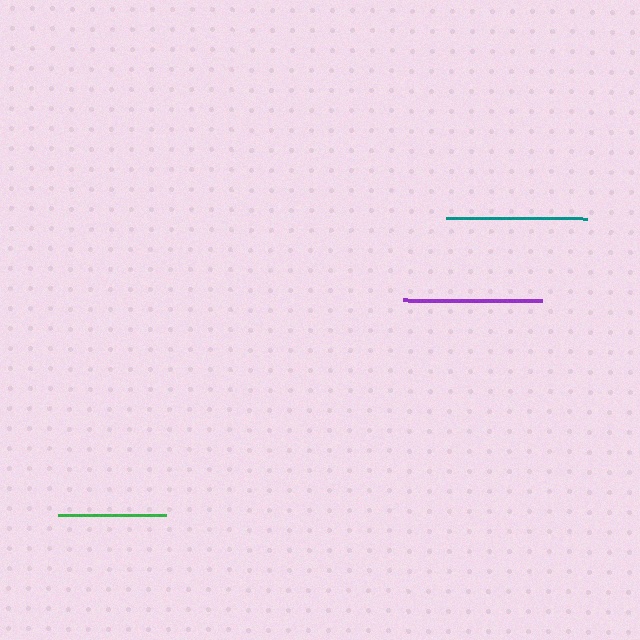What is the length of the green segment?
The green segment is approximately 108 pixels long.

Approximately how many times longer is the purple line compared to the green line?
The purple line is approximately 1.3 times the length of the green line.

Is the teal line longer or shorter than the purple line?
The teal line is longer than the purple line.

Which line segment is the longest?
The teal line is the longest at approximately 141 pixels.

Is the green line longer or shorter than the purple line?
The purple line is longer than the green line.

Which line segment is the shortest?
The green line is the shortest at approximately 108 pixels.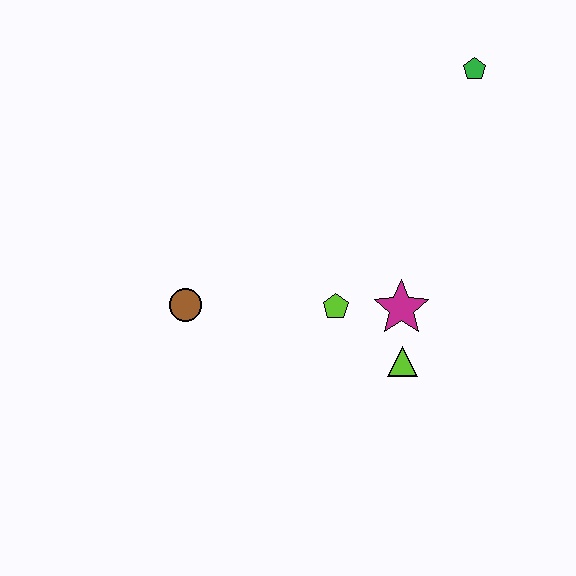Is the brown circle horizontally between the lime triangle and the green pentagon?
No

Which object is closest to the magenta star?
The lime triangle is closest to the magenta star.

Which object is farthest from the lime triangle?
The green pentagon is farthest from the lime triangle.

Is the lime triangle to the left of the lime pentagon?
No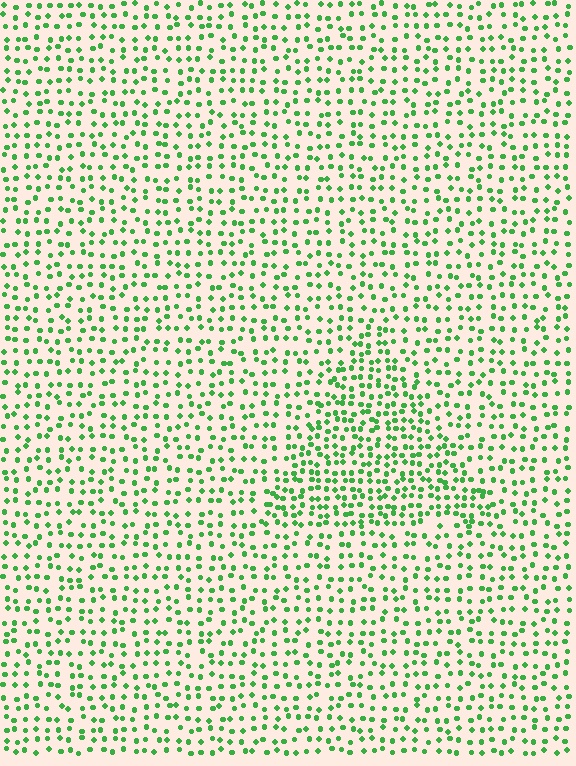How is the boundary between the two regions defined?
The boundary is defined by a change in element density (approximately 1.6x ratio). All elements are the same color, size, and shape.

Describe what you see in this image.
The image contains small green elements arranged at two different densities. A triangle-shaped region is visible where the elements are more densely packed than the surrounding area.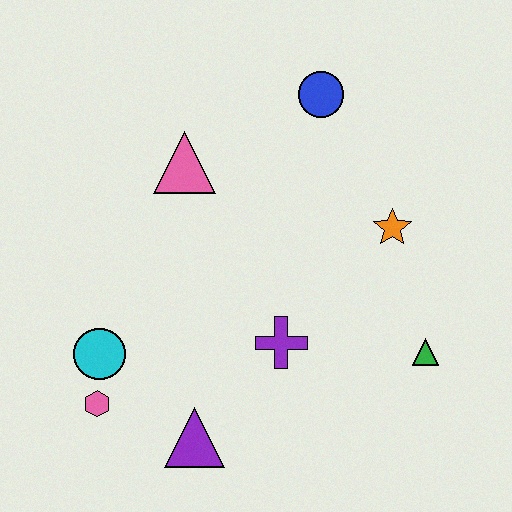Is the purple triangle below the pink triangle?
Yes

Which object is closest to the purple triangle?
The pink hexagon is closest to the purple triangle.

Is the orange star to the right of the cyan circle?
Yes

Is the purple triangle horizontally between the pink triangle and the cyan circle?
No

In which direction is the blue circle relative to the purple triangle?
The blue circle is above the purple triangle.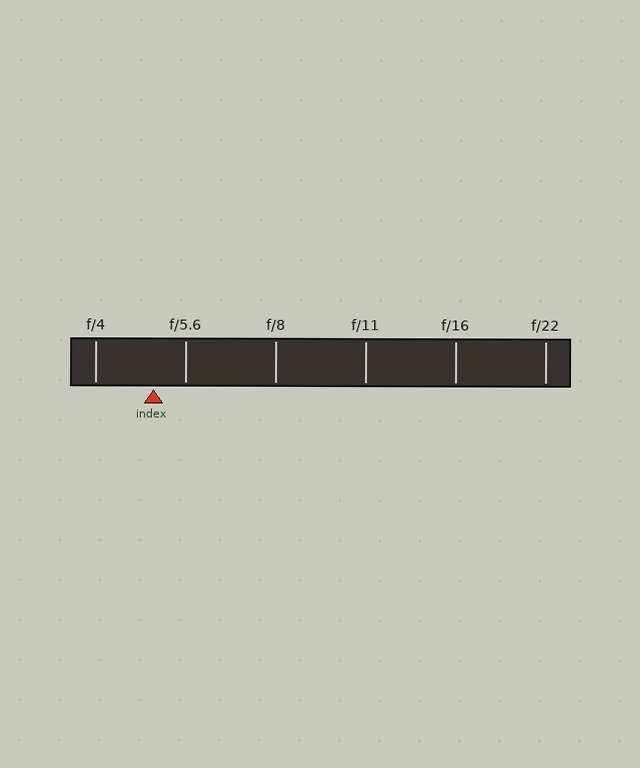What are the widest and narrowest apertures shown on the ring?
The widest aperture shown is f/4 and the narrowest is f/22.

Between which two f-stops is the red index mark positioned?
The index mark is between f/4 and f/5.6.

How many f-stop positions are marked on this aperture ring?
There are 6 f-stop positions marked.